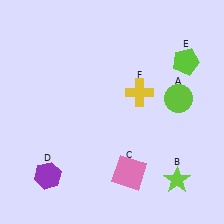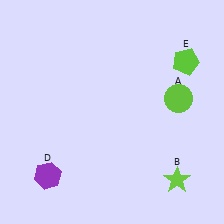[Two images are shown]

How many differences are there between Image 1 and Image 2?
There are 2 differences between the two images.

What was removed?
The pink square (C), the yellow cross (F) were removed in Image 2.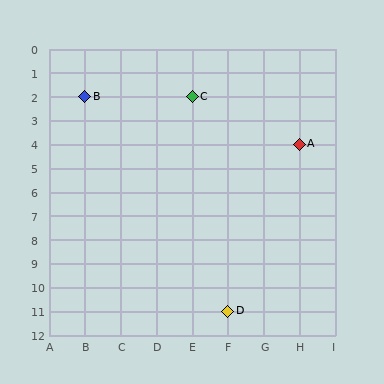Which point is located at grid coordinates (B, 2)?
Point B is at (B, 2).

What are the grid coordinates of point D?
Point D is at grid coordinates (F, 11).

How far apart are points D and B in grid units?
Points D and B are 4 columns and 9 rows apart (about 9.8 grid units diagonally).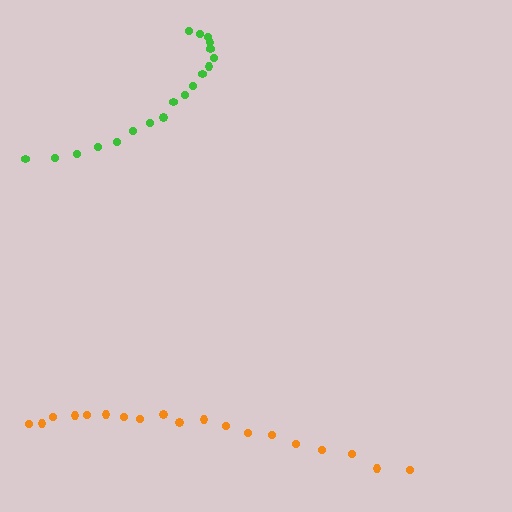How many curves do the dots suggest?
There are 2 distinct paths.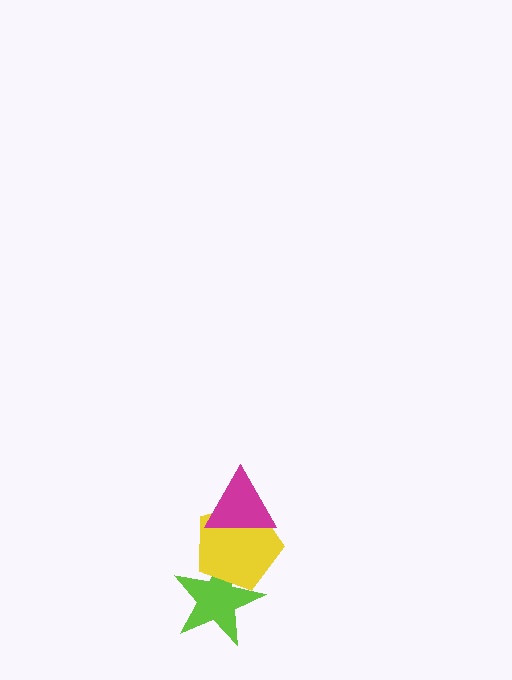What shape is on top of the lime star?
The yellow pentagon is on top of the lime star.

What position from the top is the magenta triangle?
The magenta triangle is 1st from the top.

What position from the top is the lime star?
The lime star is 3rd from the top.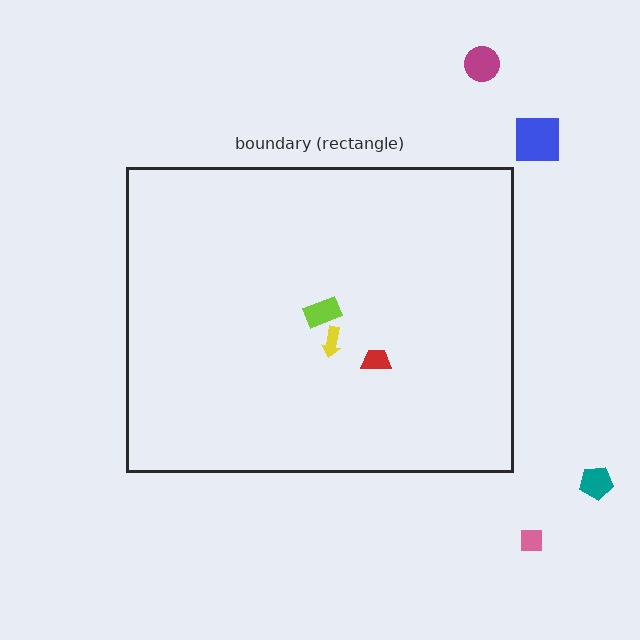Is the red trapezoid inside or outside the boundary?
Inside.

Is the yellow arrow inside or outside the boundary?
Inside.